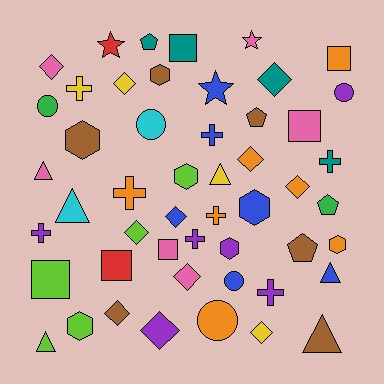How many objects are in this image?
There are 50 objects.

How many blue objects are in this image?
There are 6 blue objects.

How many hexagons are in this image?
There are 7 hexagons.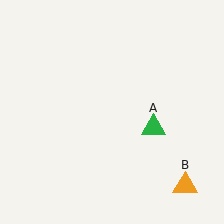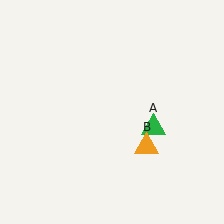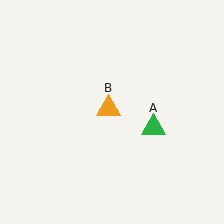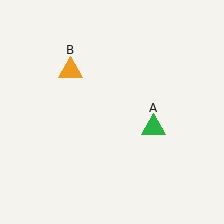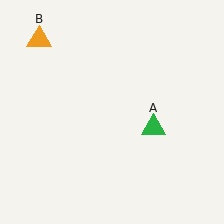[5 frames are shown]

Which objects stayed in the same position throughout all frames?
Green triangle (object A) remained stationary.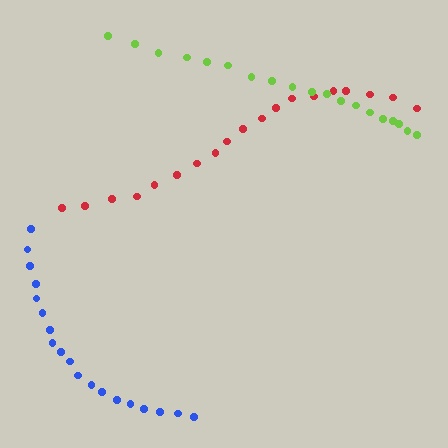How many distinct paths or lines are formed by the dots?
There are 3 distinct paths.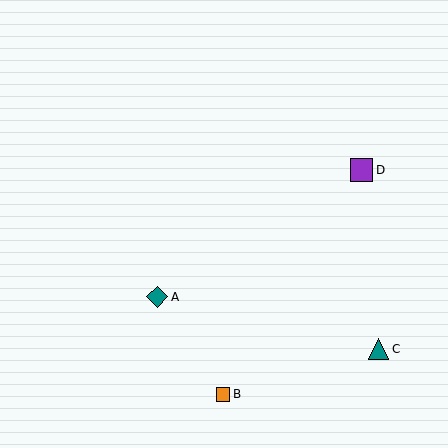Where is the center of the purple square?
The center of the purple square is at (362, 170).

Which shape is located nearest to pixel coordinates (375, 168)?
The purple square (labeled D) at (362, 170) is nearest to that location.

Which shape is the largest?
The purple square (labeled D) is the largest.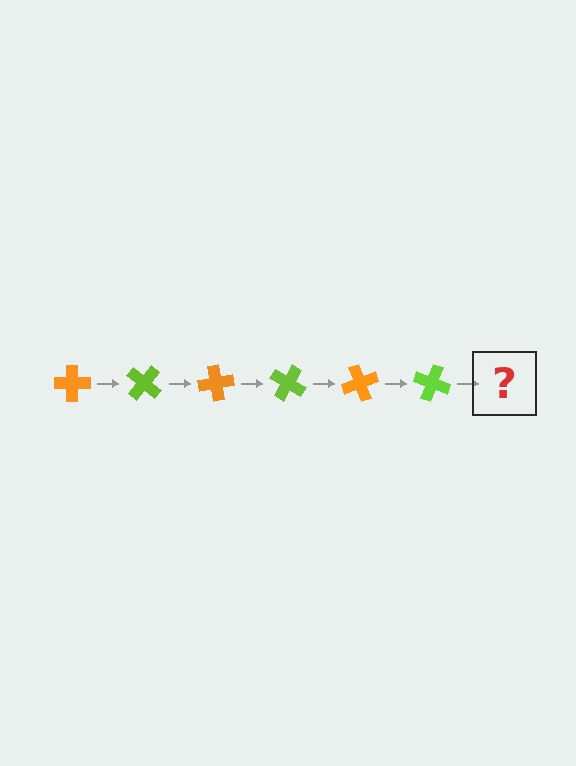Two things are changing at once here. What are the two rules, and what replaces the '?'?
The two rules are that it rotates 40 degrees each step and the color cycles through orange and lime. The '?' should be an orange cross, rotated 240 degrees from the start.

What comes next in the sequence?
The next element should be an orange cross, rotated 240 degrees from the start.